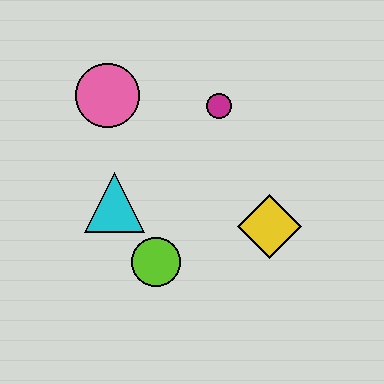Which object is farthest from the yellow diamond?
The pink circle is farthest from the yellow diamond.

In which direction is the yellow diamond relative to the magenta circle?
The yellow diamond is below the magenta circle.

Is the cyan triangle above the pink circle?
No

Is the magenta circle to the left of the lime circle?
No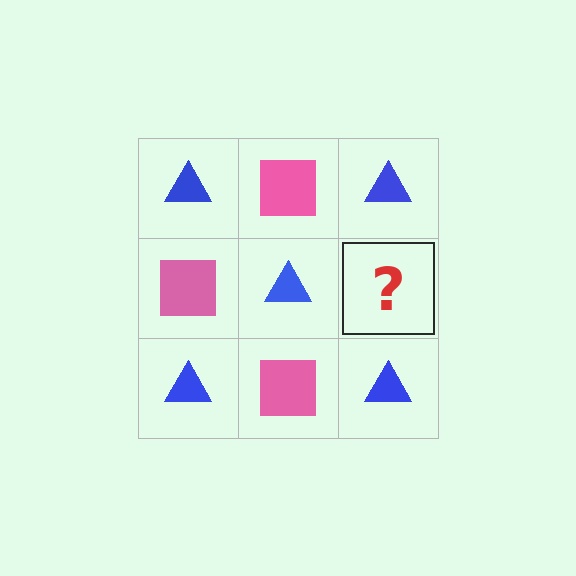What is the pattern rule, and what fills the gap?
The rule is that it alternates blue triangle and pink square in a checkerboard pattern. The gap should be filled with a pink square.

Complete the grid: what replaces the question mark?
The question mark should be replaced with a pink square.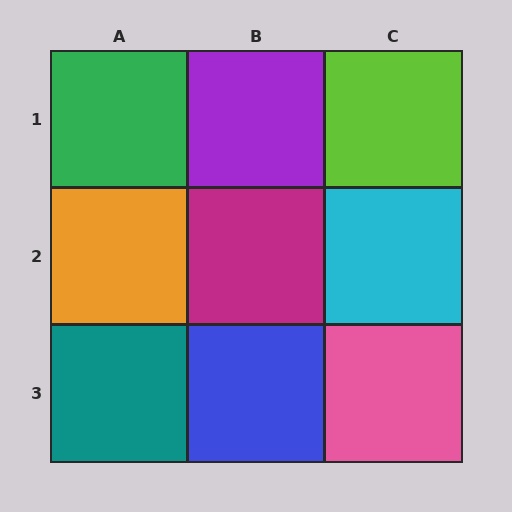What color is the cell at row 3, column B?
Blue.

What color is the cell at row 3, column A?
Teal.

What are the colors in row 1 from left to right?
Green, purple, lime.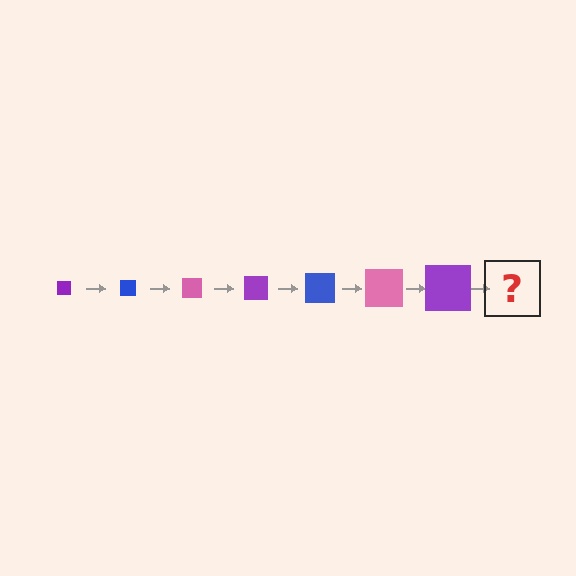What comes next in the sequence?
The next element should be a blue square, larger than the previous one.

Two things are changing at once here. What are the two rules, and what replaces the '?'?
The two rules are that the square grows larger each step and the color cycles through purple, blue, and pink. The '?' should be a blue square, larger than the previous one.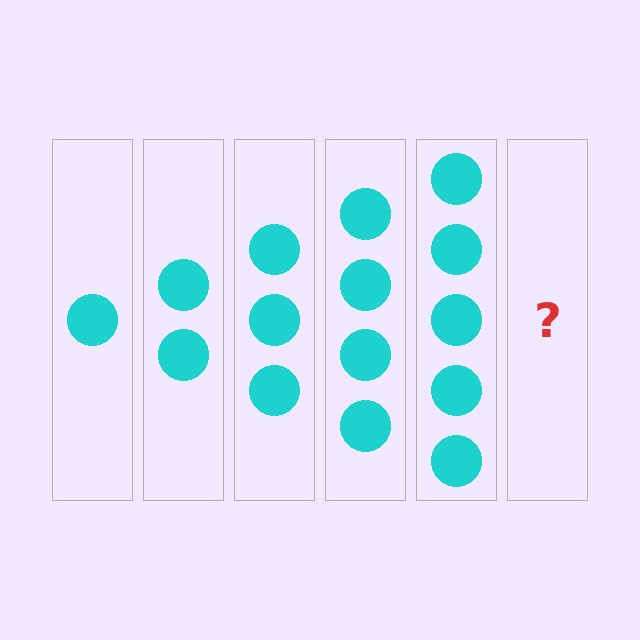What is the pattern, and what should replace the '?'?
The pattern is that each step adds one more circle. The '?' should be 6 circles.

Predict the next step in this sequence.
The next step is 6 circles.